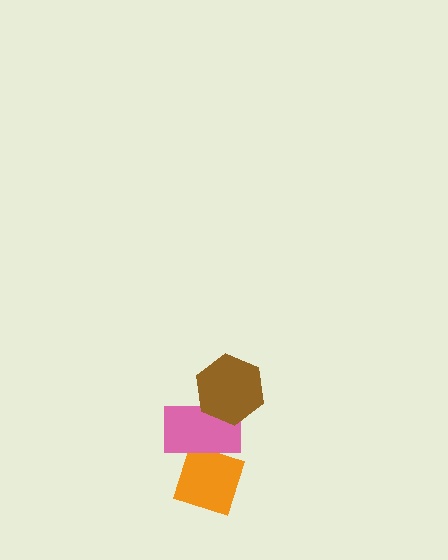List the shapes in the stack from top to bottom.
From top to bottom: the brown hexagon, the pink rectangle, the orange diamond.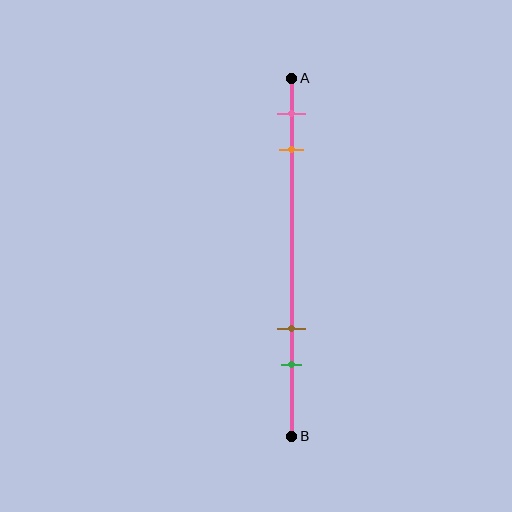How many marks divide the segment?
There are 4 marks dividing the segment.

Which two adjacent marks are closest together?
The pink and orange marks are the closest adjacent pair.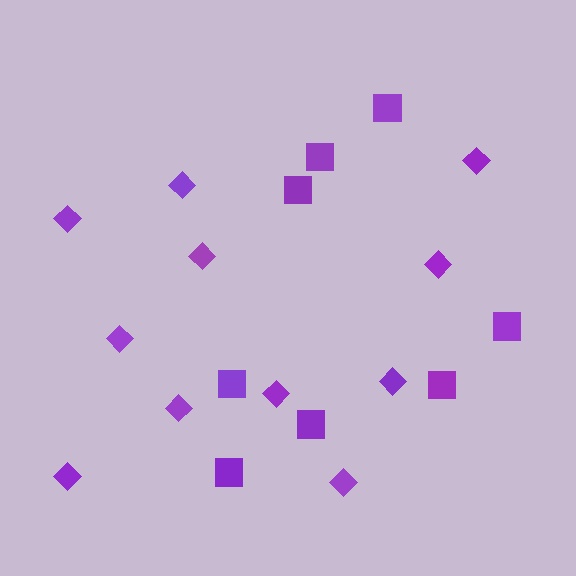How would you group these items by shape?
There are 2 groups: one group of diamonds (11) and one group of squares (8).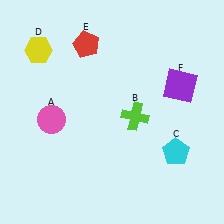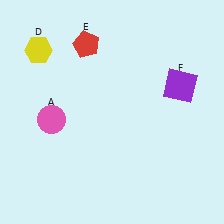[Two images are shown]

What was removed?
The lime cross (B), the cyan pentagon (C) were removed in Image 2.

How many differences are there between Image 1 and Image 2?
There are 2 differences between the two images.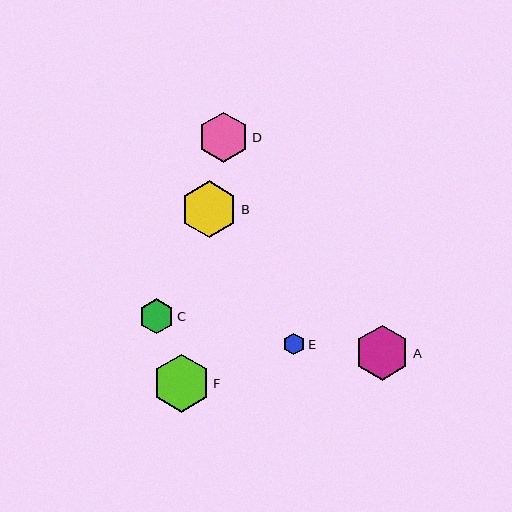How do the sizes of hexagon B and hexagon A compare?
Hexagon B and hexagon A are approximately the same size.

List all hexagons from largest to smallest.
From largest to smallest: F, B, A, D, C, E.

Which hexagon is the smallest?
Hexagon E is the smallest with a size of approximately 22 pixels.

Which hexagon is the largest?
Hexagon F is the largest with a size of approximately 58 pixels.